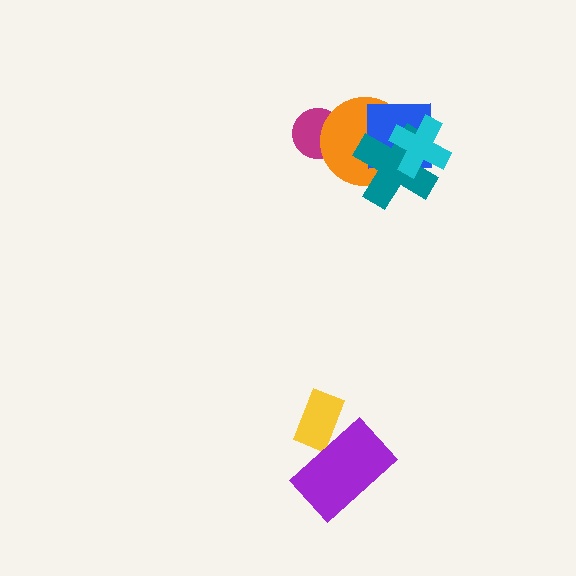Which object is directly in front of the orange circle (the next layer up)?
The blue square is directly in front of the orange circle.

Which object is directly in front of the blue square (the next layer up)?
The teal cross is directly in front of the blue square.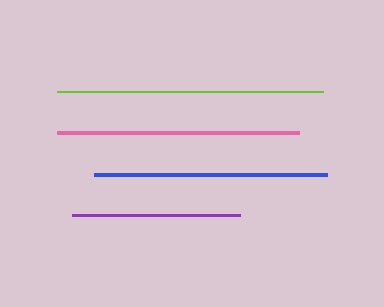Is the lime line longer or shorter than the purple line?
The lime line is longer than the purple line.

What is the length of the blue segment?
The blue segment is approximately 233 pixels long.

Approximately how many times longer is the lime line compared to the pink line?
The lime line is approximately 1.1 times the length of the pink line.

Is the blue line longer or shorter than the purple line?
The blue line is longer than the purple line.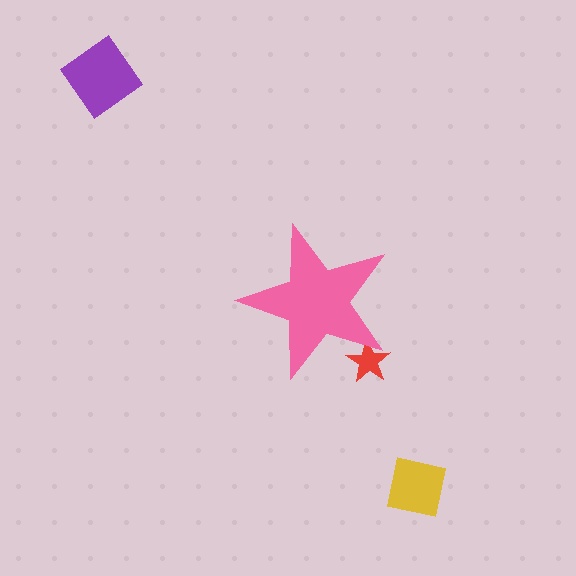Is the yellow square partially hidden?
No, the yellow square is fully visible.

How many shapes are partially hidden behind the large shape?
1 shape is partially hidden.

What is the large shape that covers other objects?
A pink star.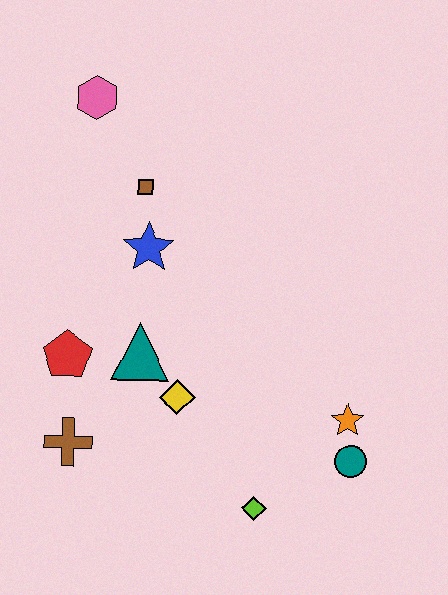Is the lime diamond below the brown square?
Yes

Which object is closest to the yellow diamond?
The teal triangle is closest to the yellow diamond.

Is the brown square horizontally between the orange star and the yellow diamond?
No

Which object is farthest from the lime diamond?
The pink hexagon is farthest from the lime diamond.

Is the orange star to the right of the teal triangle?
Yes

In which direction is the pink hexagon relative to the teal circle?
The pink hexagon is above the teal circle.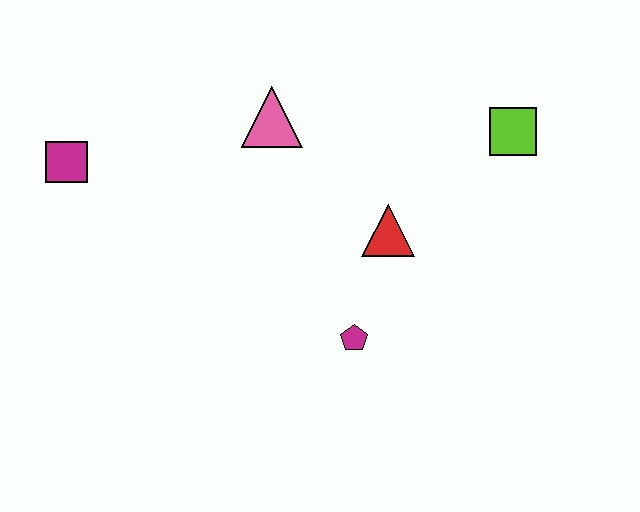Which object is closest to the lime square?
The red triangle is closest to the lime square.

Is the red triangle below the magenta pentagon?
No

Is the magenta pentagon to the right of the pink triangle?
Yes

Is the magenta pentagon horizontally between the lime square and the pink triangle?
Yes